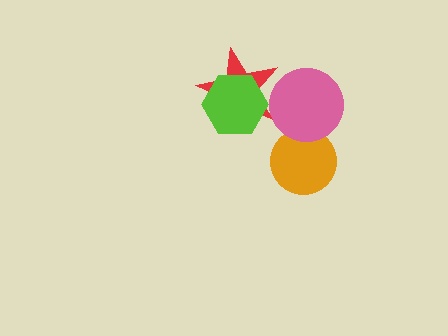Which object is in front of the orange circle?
The pink circle is in front of the orange circle.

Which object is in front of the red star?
The lime hexagon is in front of the red star.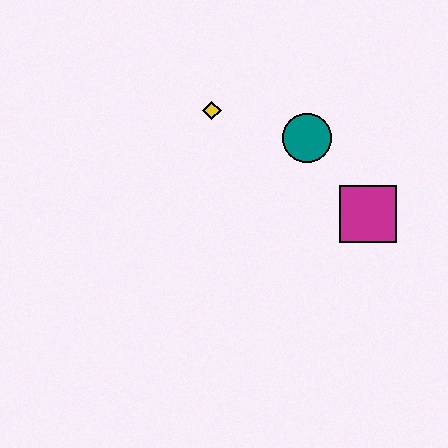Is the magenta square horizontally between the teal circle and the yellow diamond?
No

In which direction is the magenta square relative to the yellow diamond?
The magenta square is to the right of the yellow diamond.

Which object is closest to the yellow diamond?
The teal circle is closest to the yellow diamond.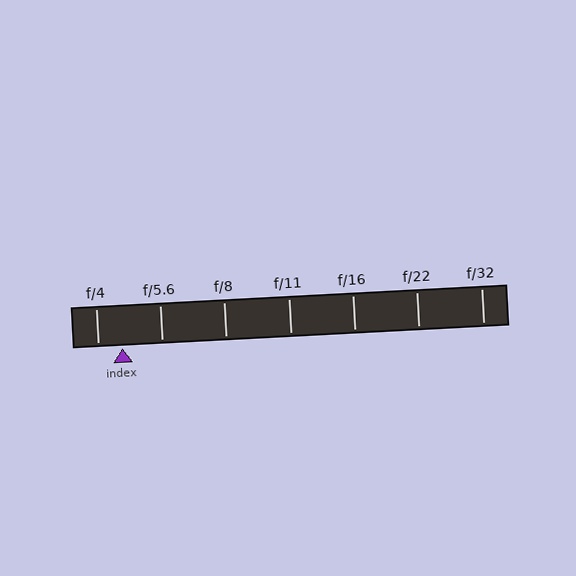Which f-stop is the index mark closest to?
The index mark is closest to f/4.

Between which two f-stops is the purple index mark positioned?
The index mark is between f/4 and f/5.6.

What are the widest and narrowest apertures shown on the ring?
The widest aperture shown is f/4 and the narrowest is f/32.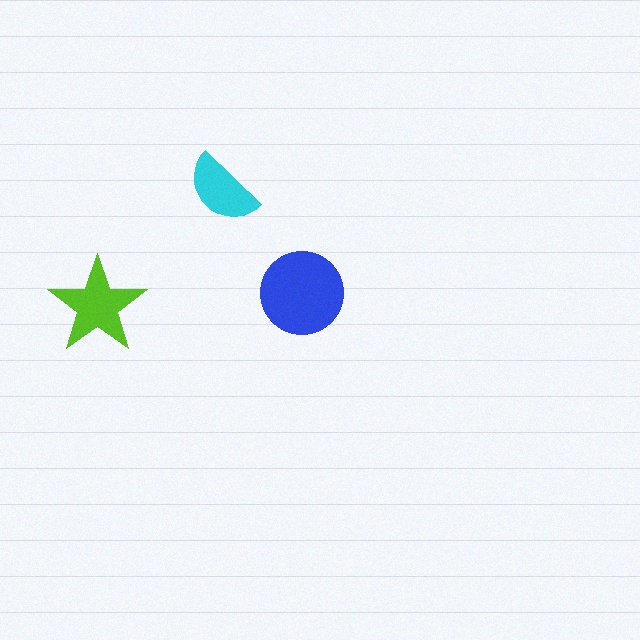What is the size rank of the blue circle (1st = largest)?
1st.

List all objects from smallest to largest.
The cyan semicircle, the lime star, the blue circle.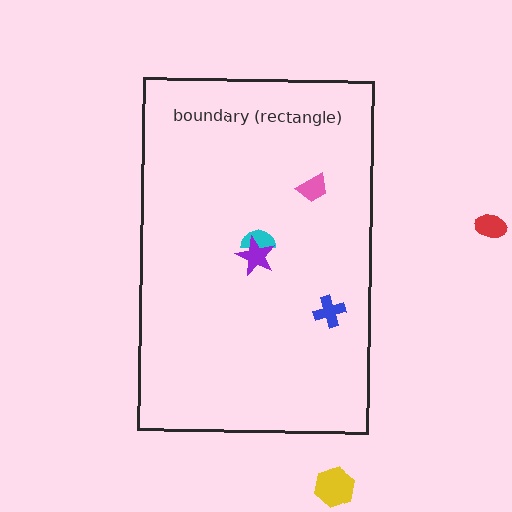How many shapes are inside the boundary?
4 inside, 2 outside.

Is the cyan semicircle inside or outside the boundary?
Inside.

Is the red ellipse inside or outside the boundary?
Outside.